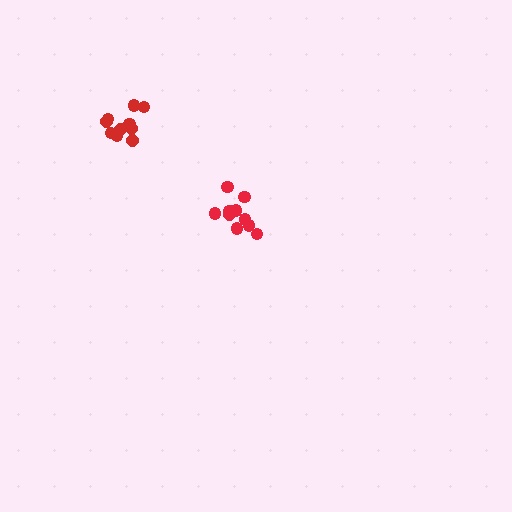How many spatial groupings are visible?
There are 2 spatial groupings.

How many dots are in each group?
Group 1: 10 dots, Group 2: 10 dots (20 total).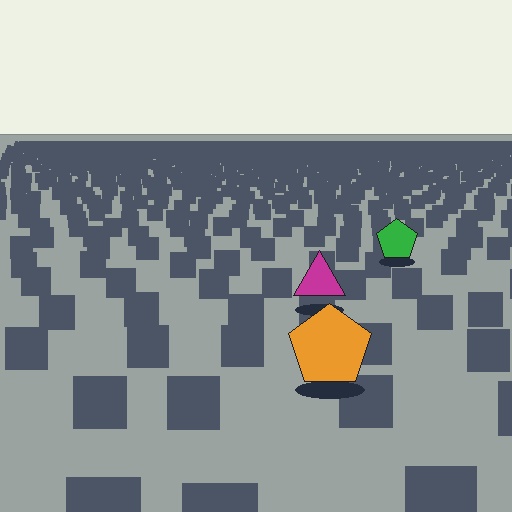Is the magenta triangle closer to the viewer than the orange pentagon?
No. The orange pentagon is closer — you can tell from the texture gradient: the ground texture is coarser near it.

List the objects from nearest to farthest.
From nearest to farthest: the orange pentagon, the magenta triangle, the green pentagon.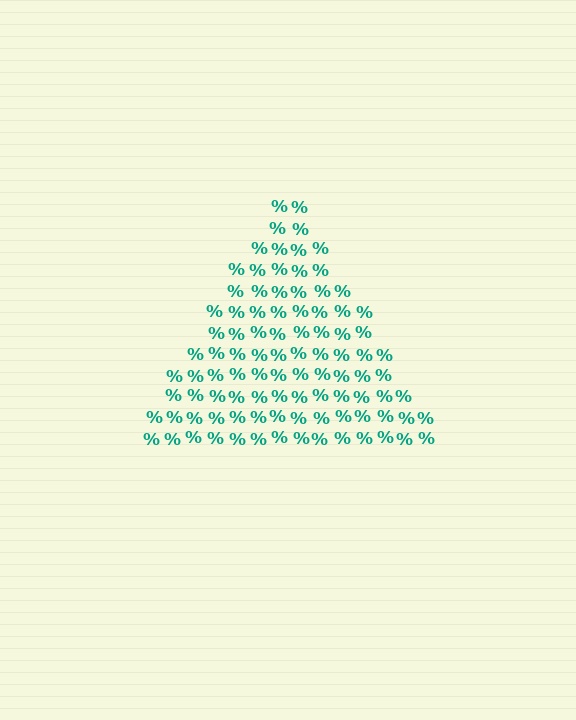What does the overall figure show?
The overall figure shows a triangle.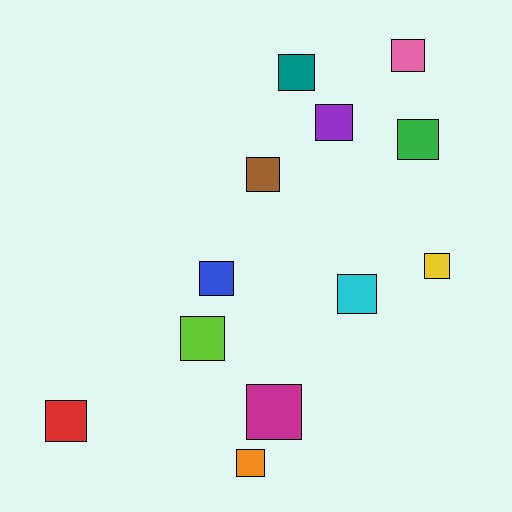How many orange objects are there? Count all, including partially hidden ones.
There is 1 orange object.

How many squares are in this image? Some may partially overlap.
There are 12 squares.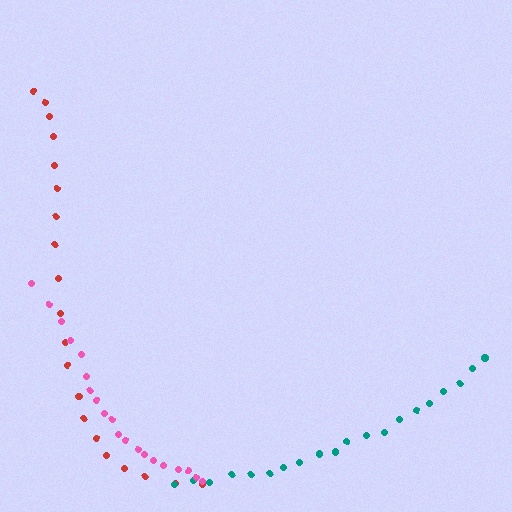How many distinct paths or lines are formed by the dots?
There are 3 distinct paths.